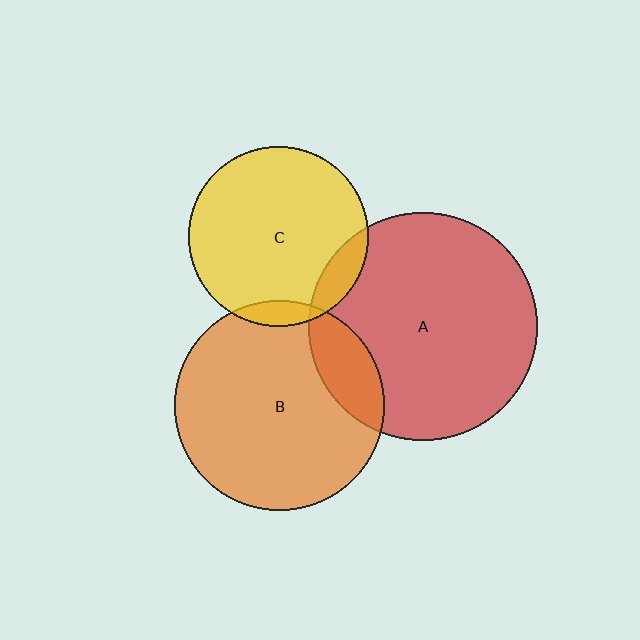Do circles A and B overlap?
Yes.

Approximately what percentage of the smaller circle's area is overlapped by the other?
Approximately 15%.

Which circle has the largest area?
Circle A (red).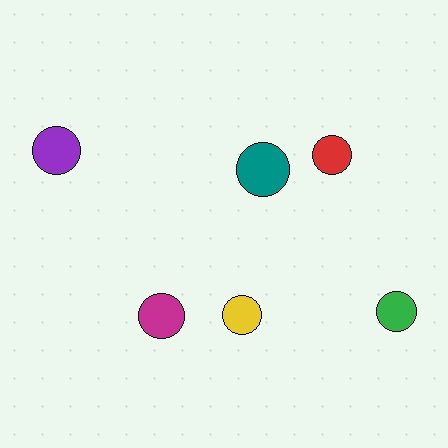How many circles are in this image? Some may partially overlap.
There are 6 circles.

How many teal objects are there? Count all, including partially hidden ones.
There is 1 teal object.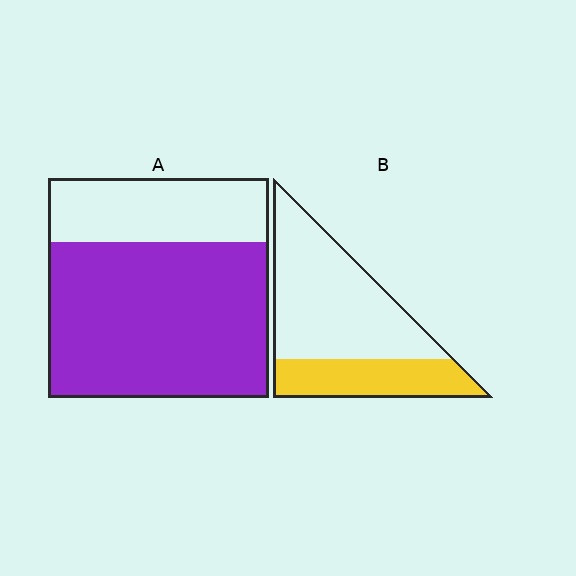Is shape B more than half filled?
No.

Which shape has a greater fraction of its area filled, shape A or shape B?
Shape A.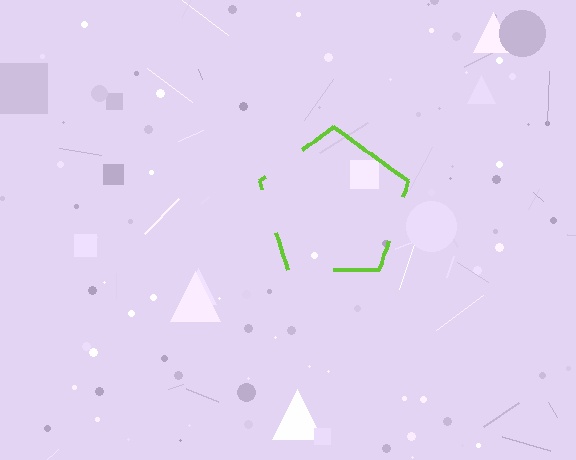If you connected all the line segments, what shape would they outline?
They would outline a pentagon.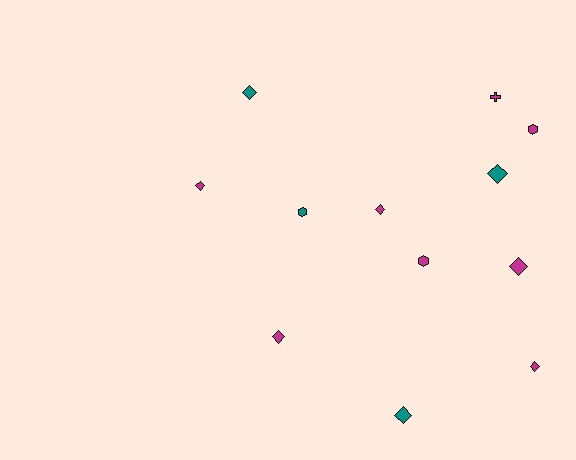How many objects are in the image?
There are 12 objects.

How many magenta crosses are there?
There is 1 magenta cross.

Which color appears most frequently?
Magenta, with 8 objects.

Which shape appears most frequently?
Diamond, with 8 objects.